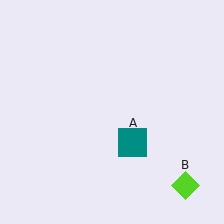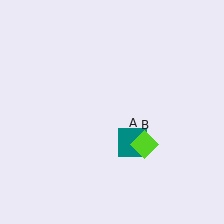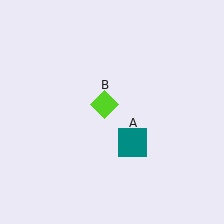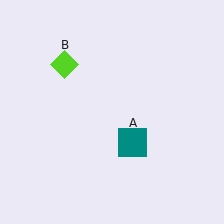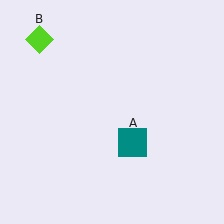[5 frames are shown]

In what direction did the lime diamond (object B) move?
The lime diamond (object B) moved up and to the left.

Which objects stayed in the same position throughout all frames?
Teal square (object A) remained stationary.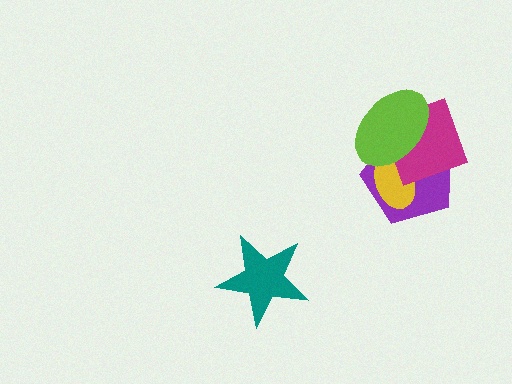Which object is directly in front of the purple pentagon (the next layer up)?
The yellow ellipse is directly in front of the purple pentagon.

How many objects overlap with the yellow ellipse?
3 objects overlap with the yellow ellipse.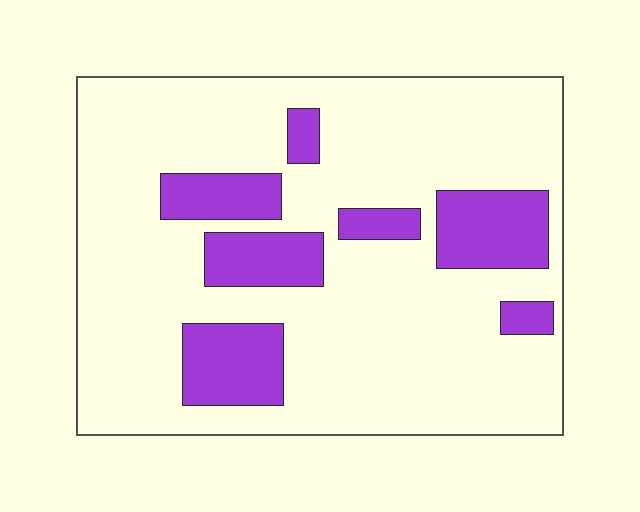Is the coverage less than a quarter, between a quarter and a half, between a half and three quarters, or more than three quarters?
Less than a quarter.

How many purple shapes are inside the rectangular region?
7.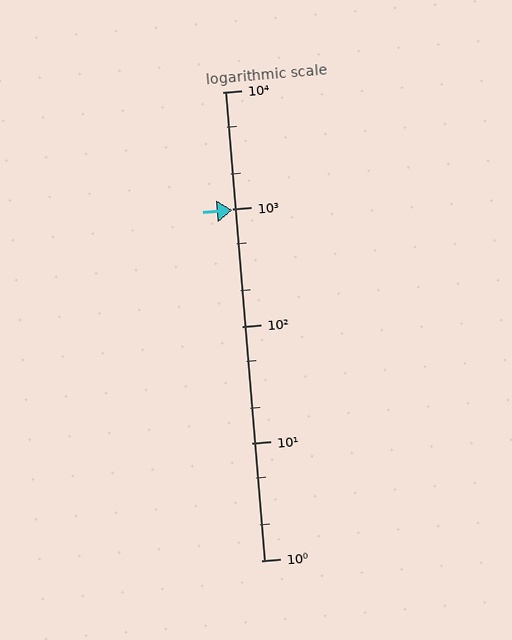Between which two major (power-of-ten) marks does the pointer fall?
The pointer is between 100 and 1000.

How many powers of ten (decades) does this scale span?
The scale spans 4 decades, from 1 to 10000.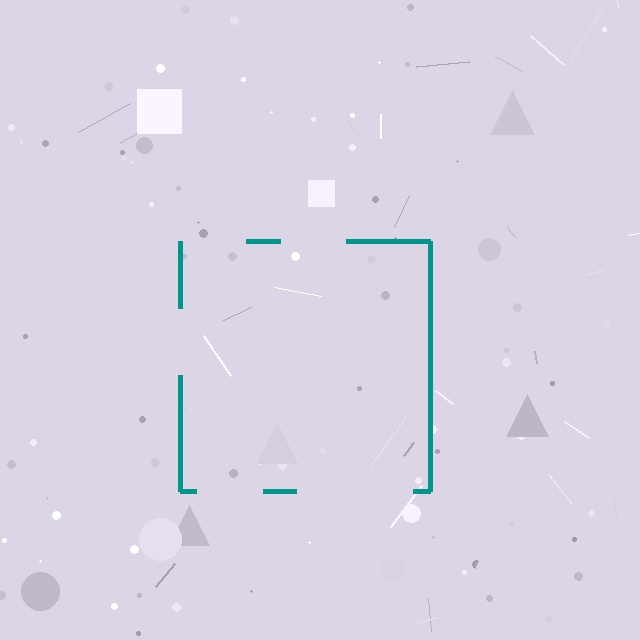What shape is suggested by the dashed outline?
The dashed outline suggests a square.